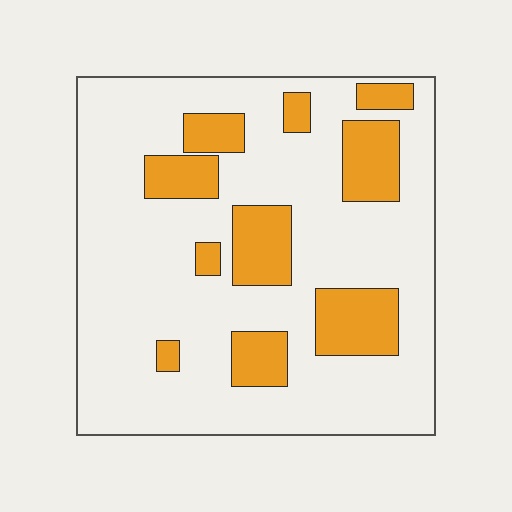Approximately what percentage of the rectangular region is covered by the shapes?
Approximately 20%.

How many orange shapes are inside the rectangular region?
10.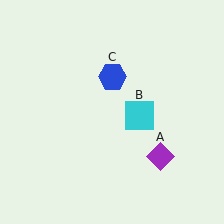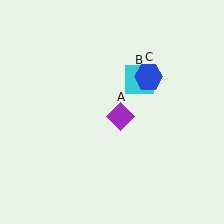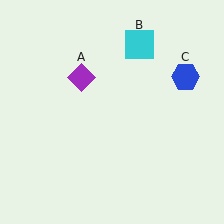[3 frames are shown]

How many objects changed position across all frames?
3 objects changed position: purple diamond (object A), cyan square (object B), blue hexagon (object C).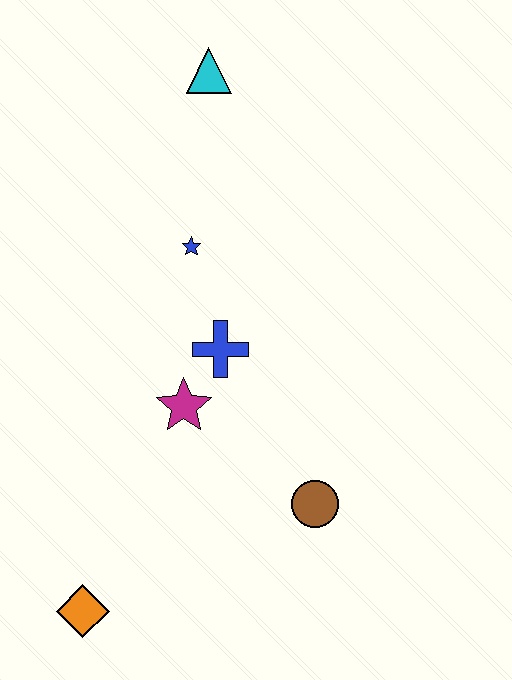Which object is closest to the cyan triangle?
The blue star is closest to the cyan triangle.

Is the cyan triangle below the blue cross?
No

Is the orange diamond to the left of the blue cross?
Yes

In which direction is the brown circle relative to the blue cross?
The brown circle is below the blue cross.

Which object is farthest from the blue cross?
The orange diamond is farthest from the blue cross.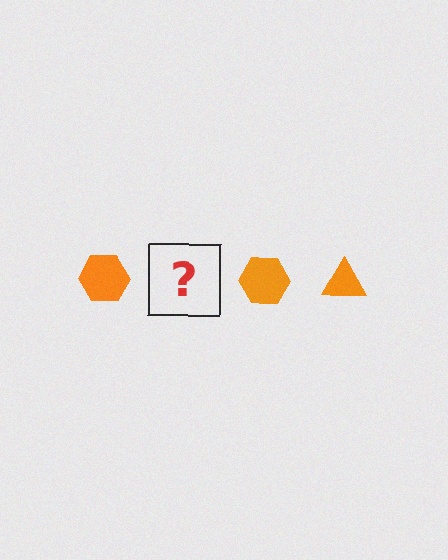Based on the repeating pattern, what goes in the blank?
The blank should be an orange triangle.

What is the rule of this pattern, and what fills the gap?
The rule is that the pattern cycles through hexagon, triangle shapes in orange. The gap should be filled with an orange triangle.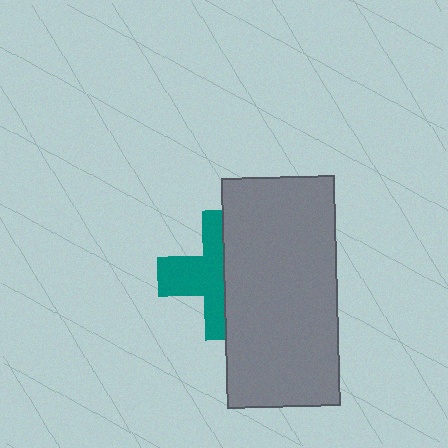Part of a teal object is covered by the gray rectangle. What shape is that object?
It is a cross.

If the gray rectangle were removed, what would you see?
You would see the complete teal cross.